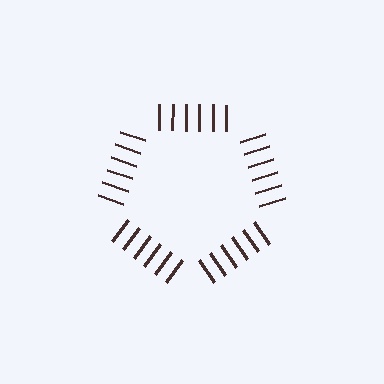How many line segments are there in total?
30 — 6 along each of the 5 edges.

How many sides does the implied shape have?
5 sides — the line-ends trace a pentagon.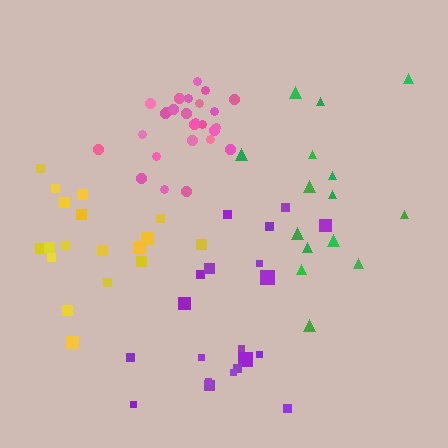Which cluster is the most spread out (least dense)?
Green.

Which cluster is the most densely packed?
Pink.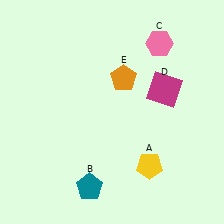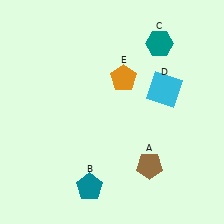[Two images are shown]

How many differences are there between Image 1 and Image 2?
There are 3 differences between the two images.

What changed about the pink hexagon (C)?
In Image 1, C is pink. In Image 2, it changed to teal.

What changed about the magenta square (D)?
In Image 1, D is magenta. In Image 2, it changed to cyan.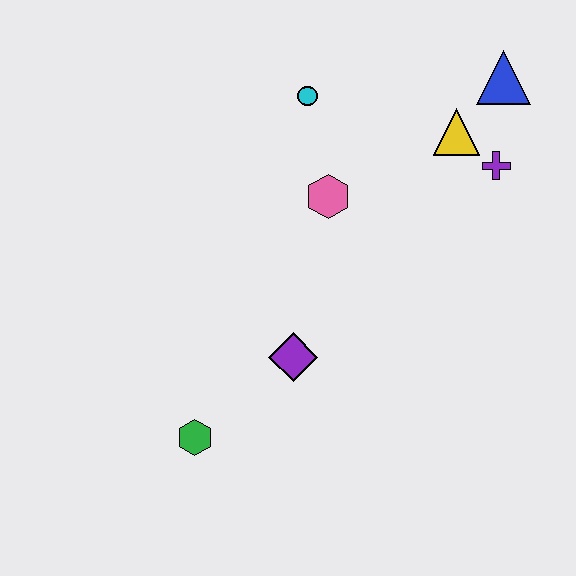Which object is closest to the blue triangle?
The yellow triangle is closest to the blue triangle.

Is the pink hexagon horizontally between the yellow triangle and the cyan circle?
Yes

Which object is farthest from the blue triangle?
The green hexagon is farthest from the blue triangle.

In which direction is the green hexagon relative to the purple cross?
The green hexagon is to the left of the purple cross.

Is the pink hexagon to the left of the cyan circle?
No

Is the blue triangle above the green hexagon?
Yes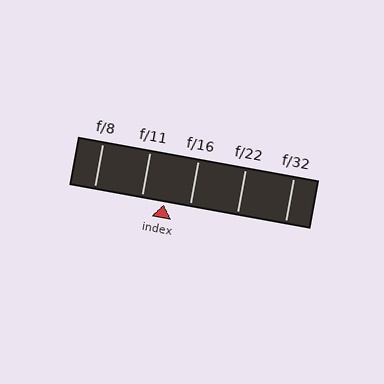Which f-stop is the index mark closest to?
The index mark is closest to f/11.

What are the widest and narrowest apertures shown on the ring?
The widest aperture shown is f/8 and the narrowest is f/32.